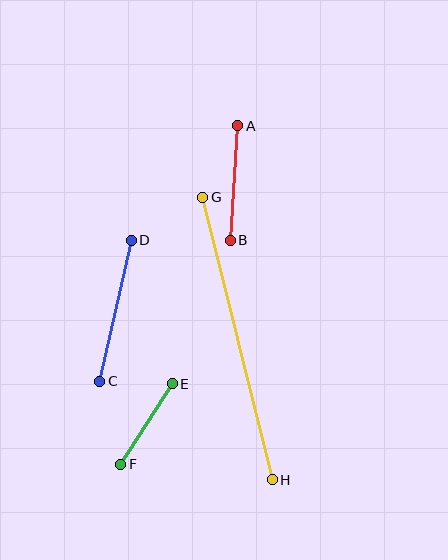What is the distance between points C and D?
The distance is approximately 145 pixels.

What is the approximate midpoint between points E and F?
The midpoint is at approximately (146, 424) pixels.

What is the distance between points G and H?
The distance is approximately 291 pixels.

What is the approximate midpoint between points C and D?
The midpoint is at approximately (116, 311) pixels.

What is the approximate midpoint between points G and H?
The midpoint is at approximately (238, 339) pixels.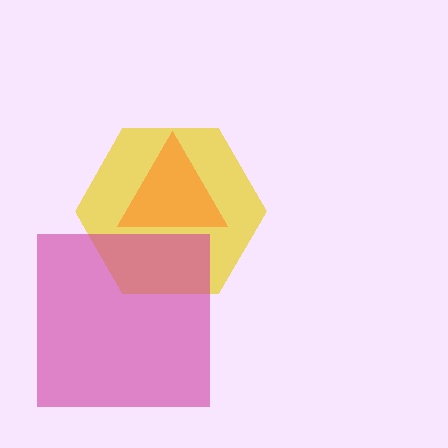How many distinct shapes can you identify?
There are 3 distinct shapes: a yellow hexagon, an orange triangle, a magenta square.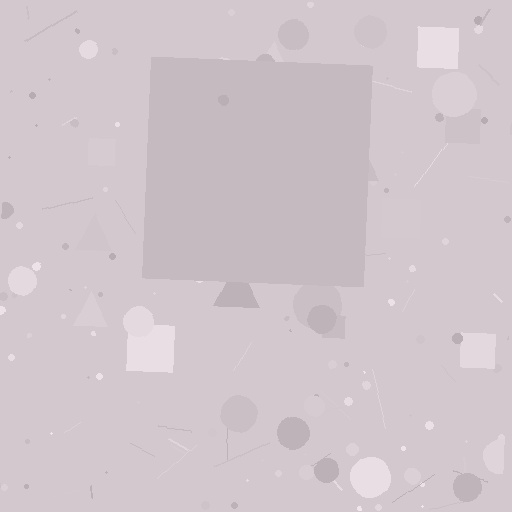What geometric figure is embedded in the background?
A square is embedded in the background.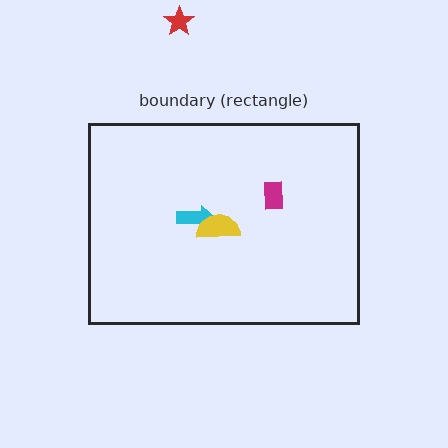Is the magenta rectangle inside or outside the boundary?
Inside.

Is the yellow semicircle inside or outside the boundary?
Inside.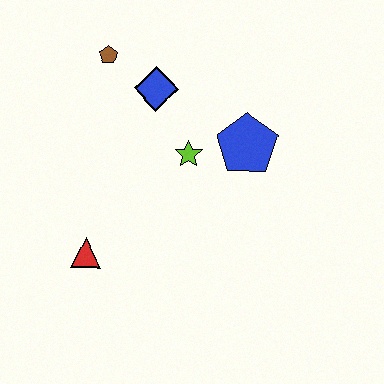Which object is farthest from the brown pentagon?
The red triangle is farthest from the brown pentagon.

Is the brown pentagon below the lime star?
No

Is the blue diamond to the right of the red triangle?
Yes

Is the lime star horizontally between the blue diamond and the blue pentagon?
Yes